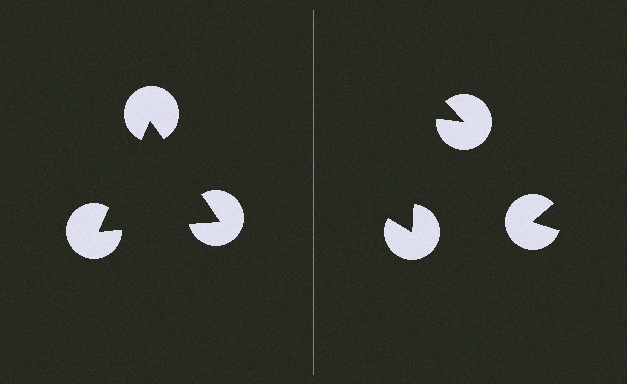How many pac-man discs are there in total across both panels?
6 — 3 on each side.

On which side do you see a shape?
An illusory triangle appears on the left side. On the right side the wedge cuts are rotated, so no coherent shape forms.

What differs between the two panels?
The pac-man discs are positioned identically on both sides; only the wedge orientations differ. On the left they align to a triangle; on the right they are misaligned.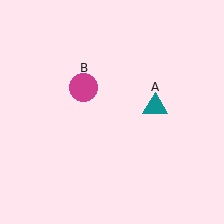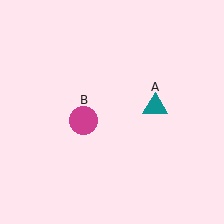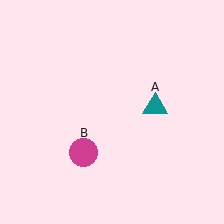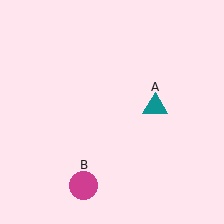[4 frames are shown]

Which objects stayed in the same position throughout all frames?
Teal triangle (object A) remained stationary.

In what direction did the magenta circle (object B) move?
The magenta circle (object B) moved down.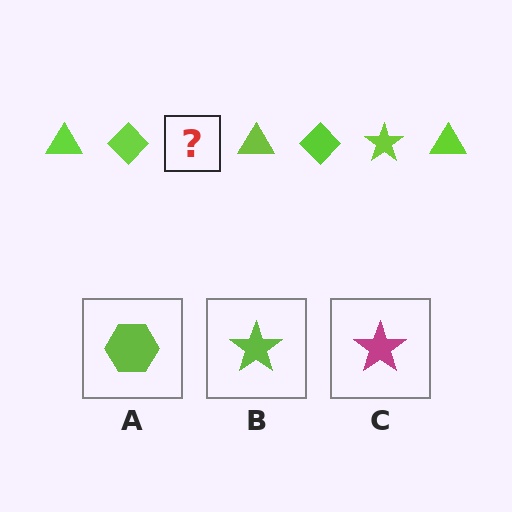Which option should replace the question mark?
Option B.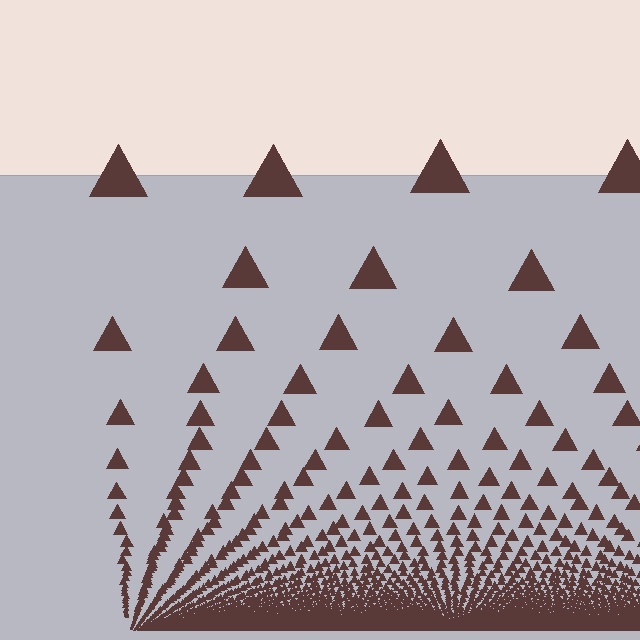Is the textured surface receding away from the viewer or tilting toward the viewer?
The surface appears to tilt toward the viewer. Texture elements get larger and sparser toward the top.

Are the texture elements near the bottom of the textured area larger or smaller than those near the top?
Smaller. The gradient is inverted — elements near the bottom are smaller and denser.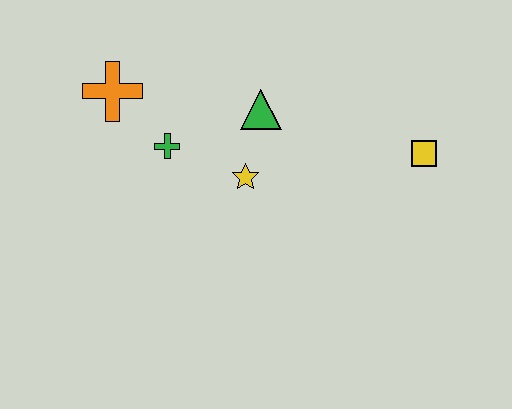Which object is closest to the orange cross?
The green cross is closest to the orange cross.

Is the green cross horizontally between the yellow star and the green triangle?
No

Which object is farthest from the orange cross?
The yellow square is farthest from the orange cross.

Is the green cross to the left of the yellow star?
Yes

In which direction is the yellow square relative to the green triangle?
The yellow square is to the right of the green triangle.